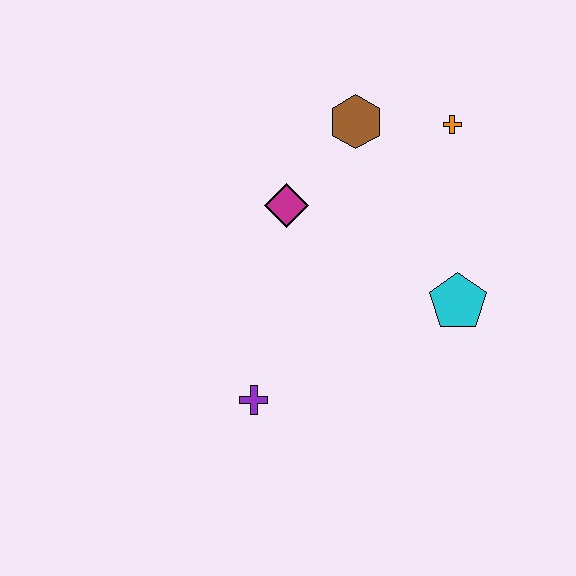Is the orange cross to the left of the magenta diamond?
No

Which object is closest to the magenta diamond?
The brown hexagon is closest to the magenta diamond.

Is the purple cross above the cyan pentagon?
No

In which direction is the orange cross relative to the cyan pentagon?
The orange cross is above the cyan pentagon.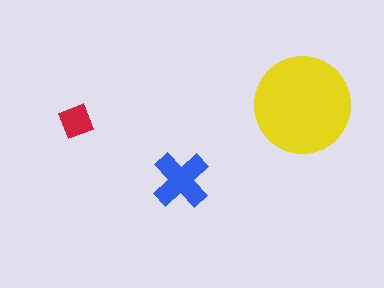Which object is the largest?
The yellow circle.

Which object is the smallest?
The red diamond.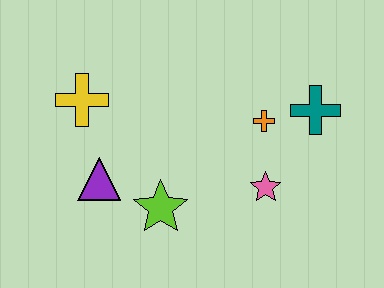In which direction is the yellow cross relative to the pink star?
The yellow cross is to the left of the pink star.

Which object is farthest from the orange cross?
The yellow cross is farthest from the orange cross.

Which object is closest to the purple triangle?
The lime star is closest to the purple triangle.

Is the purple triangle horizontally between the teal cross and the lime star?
No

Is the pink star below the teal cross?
Yes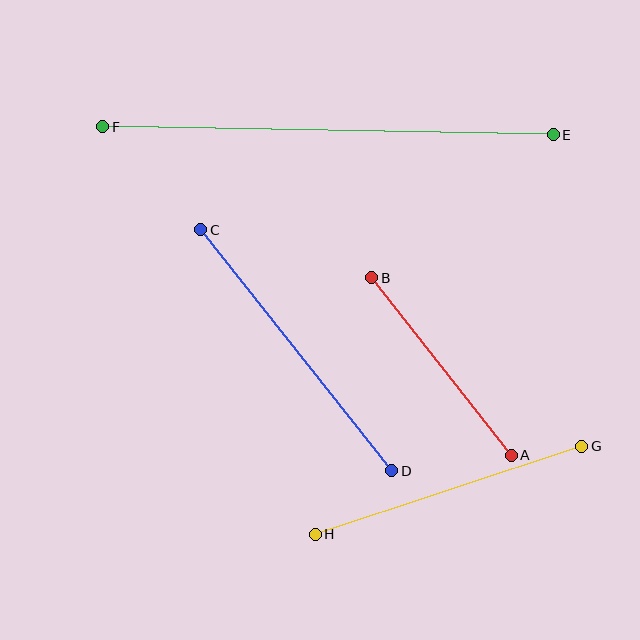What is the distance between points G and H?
The distance is approximately 281 pixels.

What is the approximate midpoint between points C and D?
The midpoint is at approximately (296, 350) pixels.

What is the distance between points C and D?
The distance is approximately 308 pixels.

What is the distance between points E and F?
The distance is approximately 450 pixels.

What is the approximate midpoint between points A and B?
The midpoint is at approximately (442, 367) pixels.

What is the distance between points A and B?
The distance is approximately 226 pixels.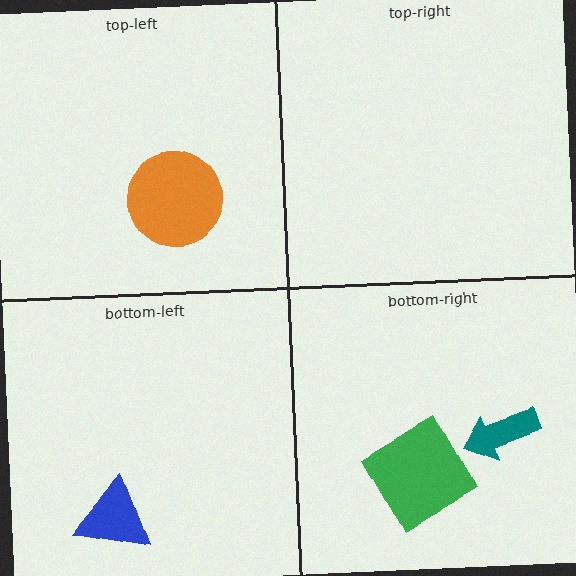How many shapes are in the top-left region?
1.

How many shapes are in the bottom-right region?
2.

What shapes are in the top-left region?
The orange circle.